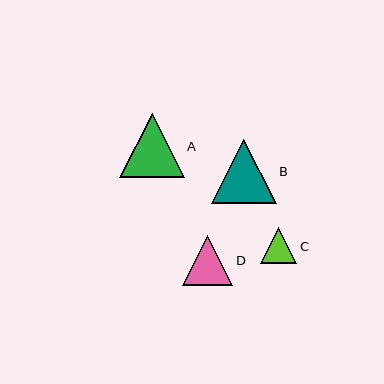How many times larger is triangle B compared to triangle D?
Triangle B is approximately 1.3 times the size of triangle D.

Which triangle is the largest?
Triangle B is the largest with a size of approximately 64 pixels.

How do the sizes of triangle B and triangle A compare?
Triangle B and triangle A are approximately the same size.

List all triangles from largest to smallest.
From largest to smallest: B, A, D, C.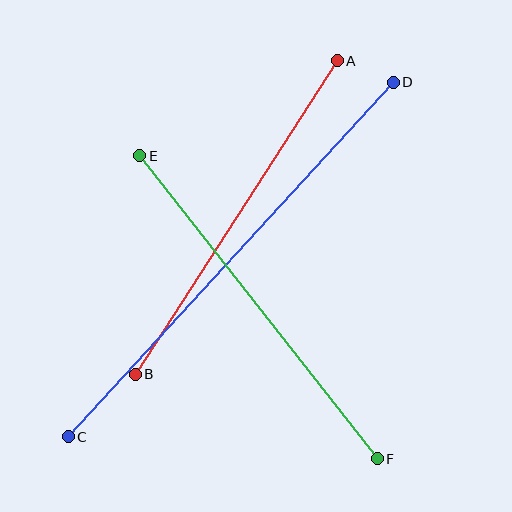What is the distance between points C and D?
The distance is approximately 481 pixels.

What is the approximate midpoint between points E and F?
The midpoint is at approximately (258, 307) pixels.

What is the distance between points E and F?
The distance is approximately 385 pixels.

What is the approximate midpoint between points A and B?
The midpoint is at approximately (236, 218) pixels.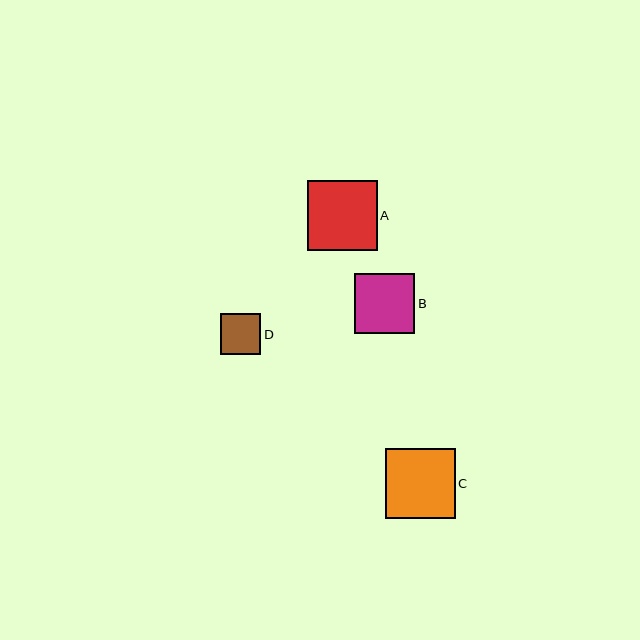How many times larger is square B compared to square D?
Square B is approximately 1.5 times the size of square D.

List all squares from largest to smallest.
From largest to smallest: A, C, B, D.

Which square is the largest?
Square A is the largest with a size of approximately 70 pixels.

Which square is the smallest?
Square D is the smallest with a size of approximately 41 pixels.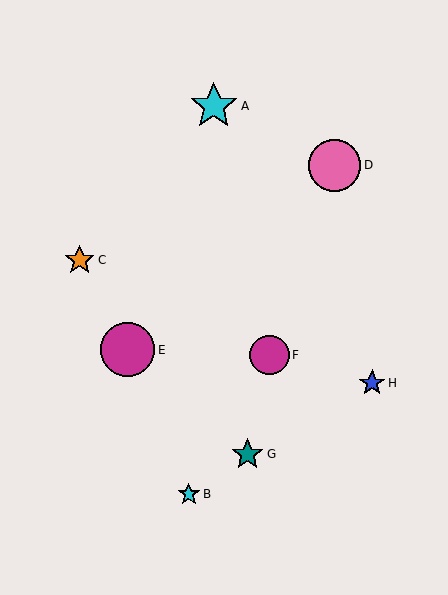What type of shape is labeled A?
Shape A is a cyan star.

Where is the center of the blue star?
The center of the blue star is at (372, 383).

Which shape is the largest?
The magenta circle (labeled E) is the largest.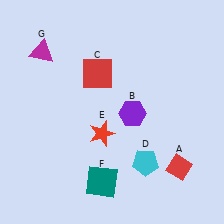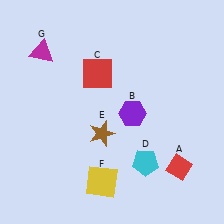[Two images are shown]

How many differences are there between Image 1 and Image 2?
There are 2 differences between the two images.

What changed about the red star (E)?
In Image 1, E is red. In Image 2, it changed to brown.